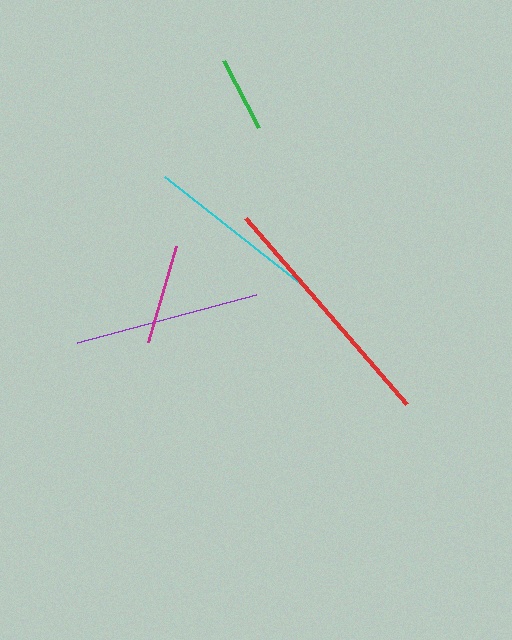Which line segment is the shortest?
The green line is the shortest at approximately 77 pixels.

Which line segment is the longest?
The red line is the longest at approximately 246 pixels.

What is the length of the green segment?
The green segment is approximately 77 pixels long.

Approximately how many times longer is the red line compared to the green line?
The red line is approximately 3.2 times the length of the green line.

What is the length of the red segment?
The red segment is approximately 246 pixels long.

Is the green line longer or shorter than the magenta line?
The magenta line is longer than the green line.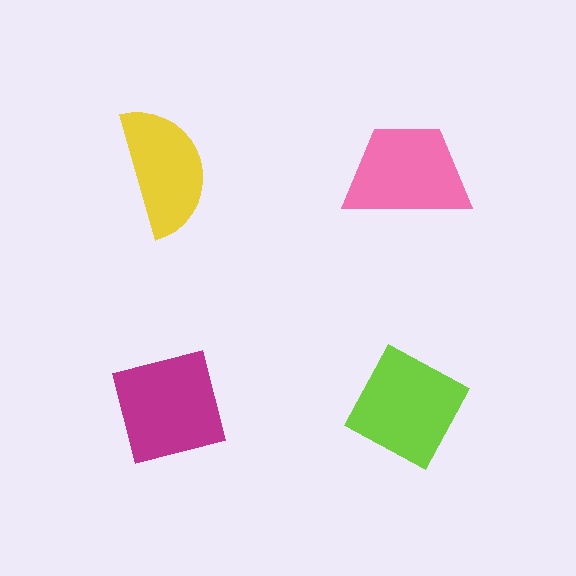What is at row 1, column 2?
A pink trapezoid.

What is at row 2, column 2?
A lime diamond.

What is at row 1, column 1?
A yellow semicircle.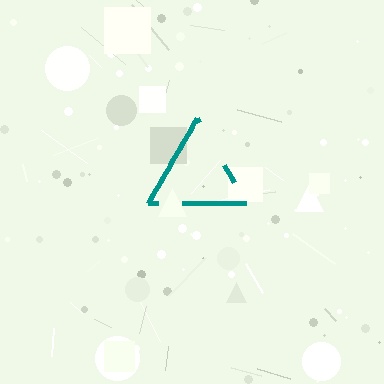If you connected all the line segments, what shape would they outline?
They would outline a triangle.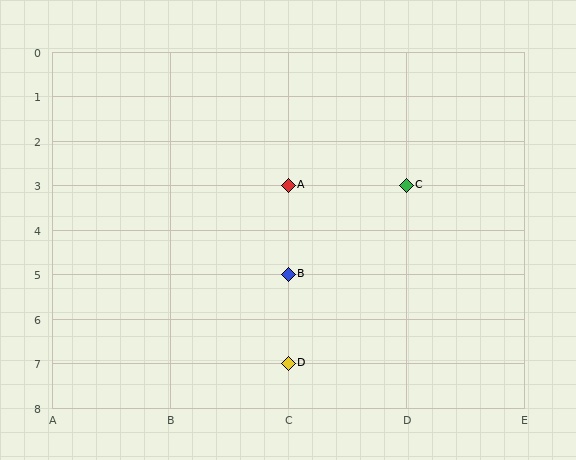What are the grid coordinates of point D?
Point D is at grid coordinates (C, 7).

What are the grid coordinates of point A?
Point A is at grid coordinates (C, 3).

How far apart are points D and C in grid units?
Points D and C are 1 column and 4 rows apart (about 4.1 grid units diagonally).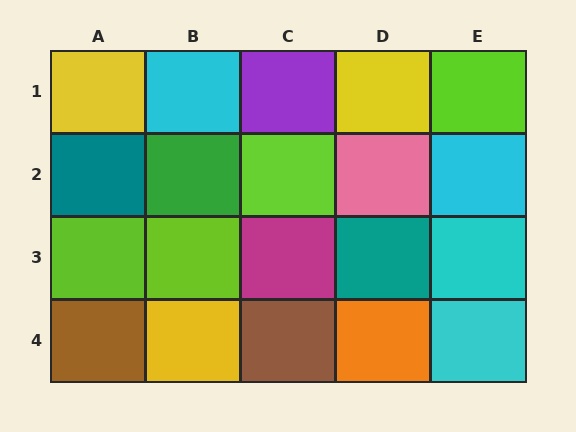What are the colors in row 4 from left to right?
Brown, yellow, brown, orange, cyan.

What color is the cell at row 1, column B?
Cyan.